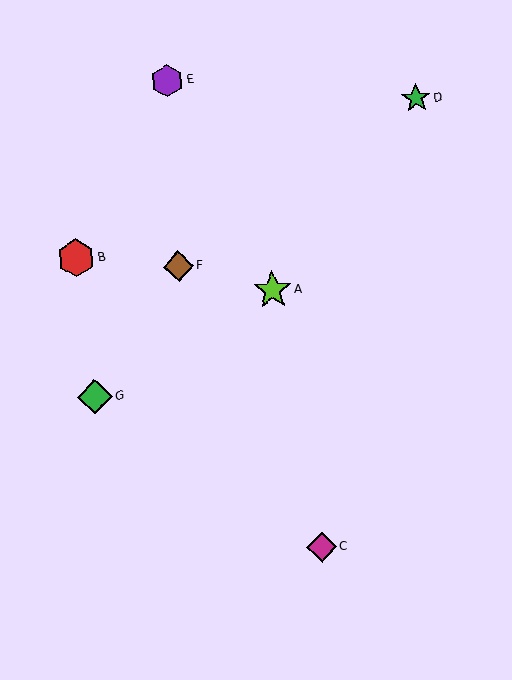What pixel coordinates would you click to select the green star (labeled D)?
Click at (416, 98) to select the green star D.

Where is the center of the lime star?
The center of the lime star is at (272, 290).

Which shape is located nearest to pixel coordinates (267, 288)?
The lime star (labeled A) at (272, 290) is nearest to that location.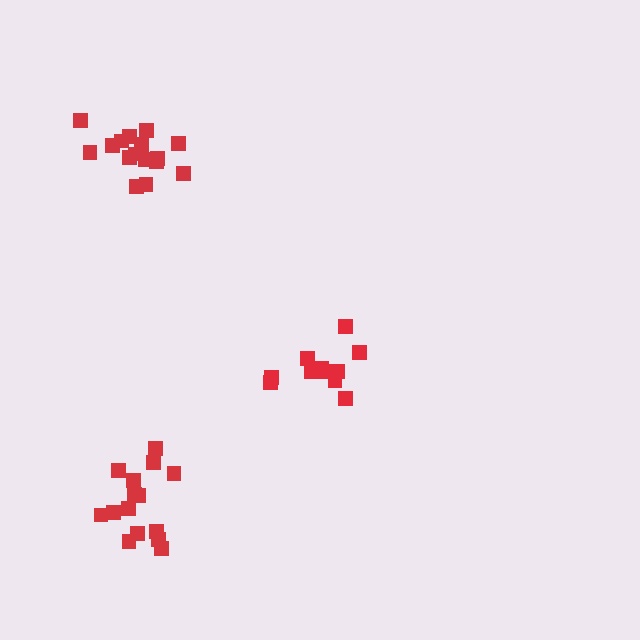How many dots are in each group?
Group 1: 16 dots, Group 2: 11 dots, Group 3: 15 dots (42 total).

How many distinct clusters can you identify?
There are 3 distinct clusters.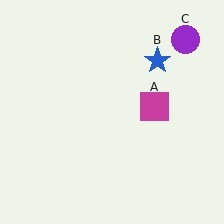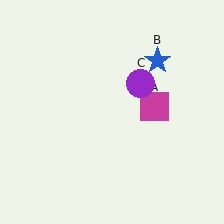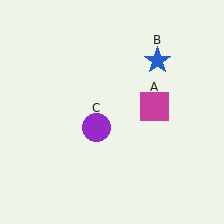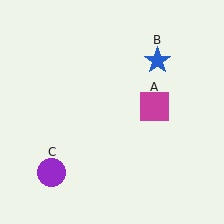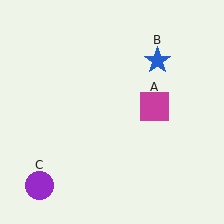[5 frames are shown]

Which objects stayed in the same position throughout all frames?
Magenta square (object A) and blue star (object B) remained stationary.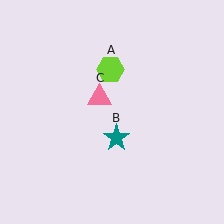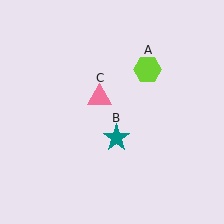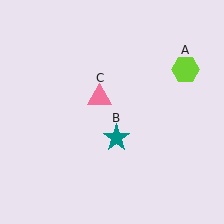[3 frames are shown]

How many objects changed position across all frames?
1 object changed position: lime hexagon (object A).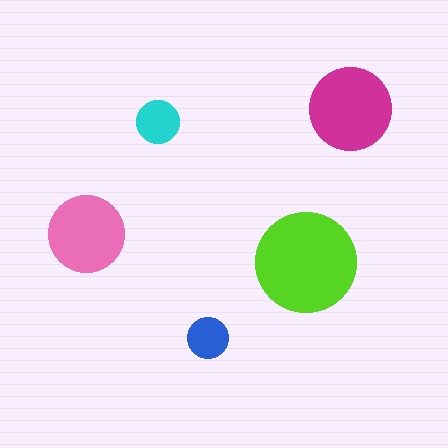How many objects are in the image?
There are 5 objects in the image.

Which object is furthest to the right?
The magenta circle is rightmost.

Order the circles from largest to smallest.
the lime one, the magenta one, the pink one, the cyan one, the blue one.